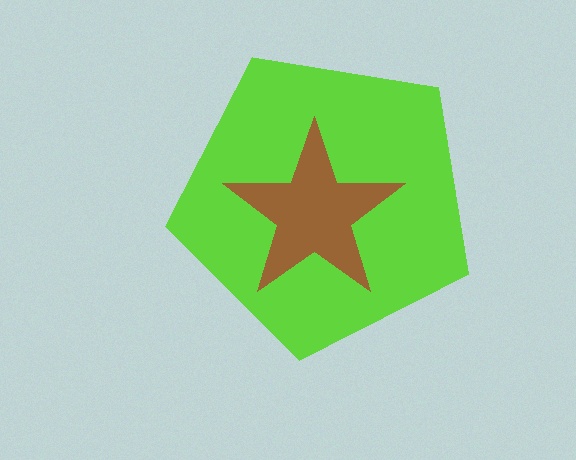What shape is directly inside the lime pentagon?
The brown star.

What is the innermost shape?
The brown star.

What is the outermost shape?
The lime pentagon.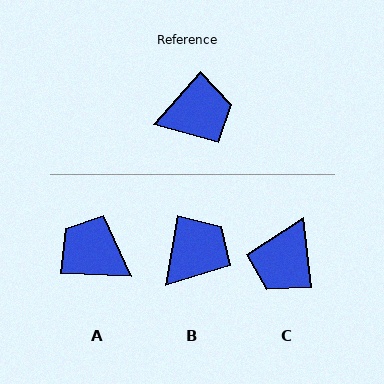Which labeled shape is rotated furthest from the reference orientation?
C, about 132 degrees away.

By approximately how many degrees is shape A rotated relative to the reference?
Approximately 129 degrees counter-clockwise.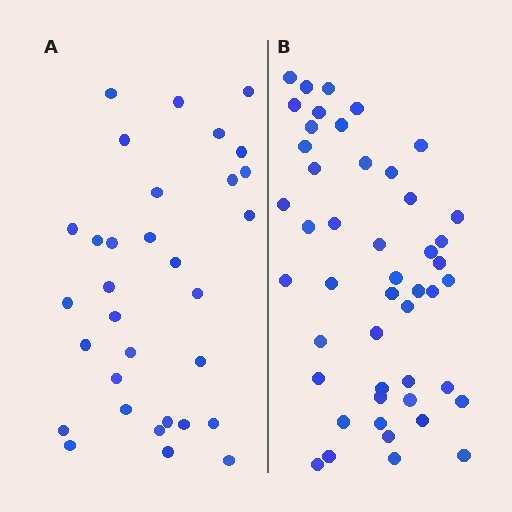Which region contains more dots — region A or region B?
Region B (the right region) has more dots.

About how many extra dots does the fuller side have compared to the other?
Region B has approximately 15 more dots than region A.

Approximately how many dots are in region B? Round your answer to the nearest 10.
About 50 dots. (The exact count is 47, which rounds to 50.)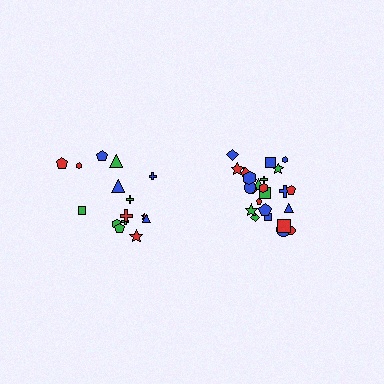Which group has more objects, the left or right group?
The right group.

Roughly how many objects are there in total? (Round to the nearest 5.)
Roughly 40 objects in total.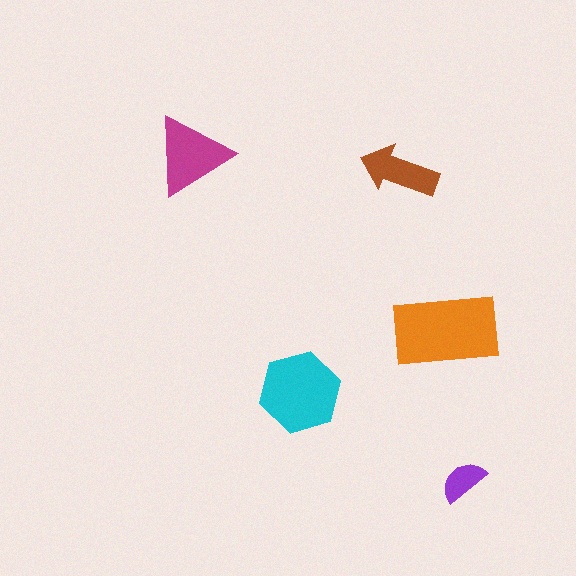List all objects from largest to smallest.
The orange rectangle, the cyan hexagon, the magenta triangle, the brown arrow, the purple semicircle.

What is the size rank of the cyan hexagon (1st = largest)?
2nd.